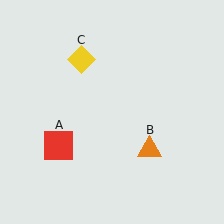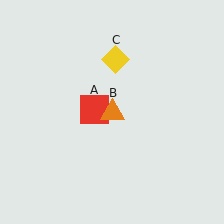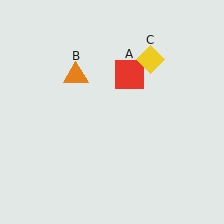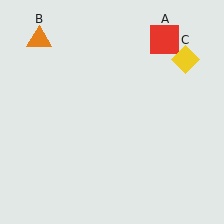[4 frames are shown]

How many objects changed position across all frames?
3 objects changed position: red square (object A), orange triangle (object B), yellow diamond (object C).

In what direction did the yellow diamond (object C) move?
The yellow diamond (object C) moved right.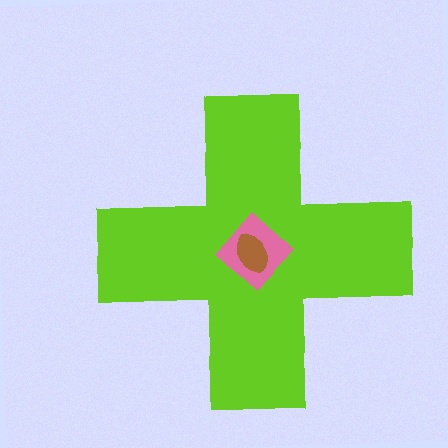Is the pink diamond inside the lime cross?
Yes.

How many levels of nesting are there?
3.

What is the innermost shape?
The brown ellipse.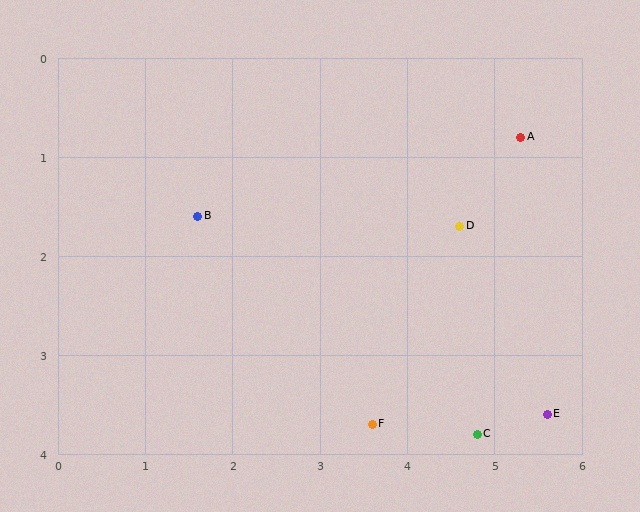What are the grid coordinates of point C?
Point C is at approximately (4.8, 3.8).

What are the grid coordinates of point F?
Point F is at approximately (3.6, 3.7).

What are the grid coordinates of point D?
Point D is at approximately (4.6, 1.7).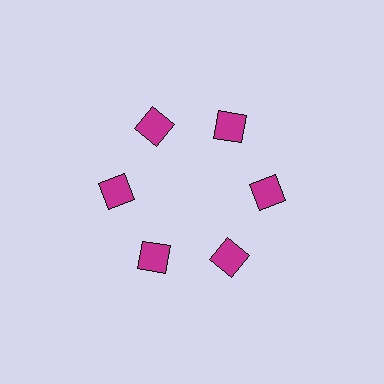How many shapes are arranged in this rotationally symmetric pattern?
There are 6 shapes, arranged in 6 groups of 1.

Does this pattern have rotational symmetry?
Yes, this pattern has 6-fold rotational symmetry. It looks the same after rotating 60 degrees around the center.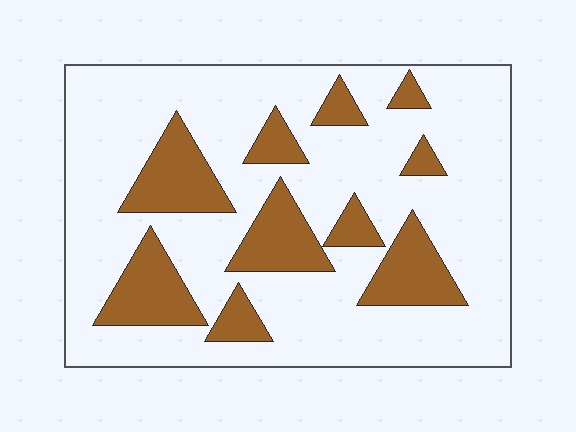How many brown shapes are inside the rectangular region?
10.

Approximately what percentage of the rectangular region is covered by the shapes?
Approximately 25%.